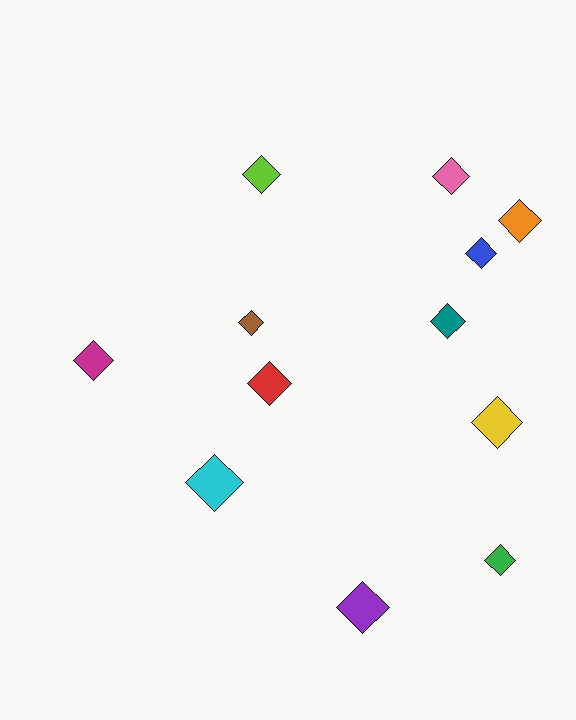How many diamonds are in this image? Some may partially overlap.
There are 12 diamonds.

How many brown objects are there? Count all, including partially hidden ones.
There is 1 brown object.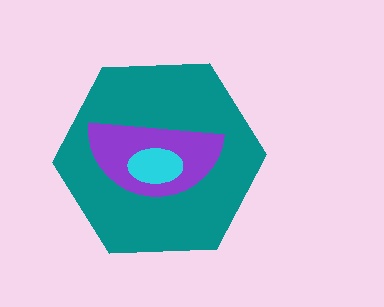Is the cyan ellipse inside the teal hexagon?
Yes.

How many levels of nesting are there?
3.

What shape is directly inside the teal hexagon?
The purple semicircle.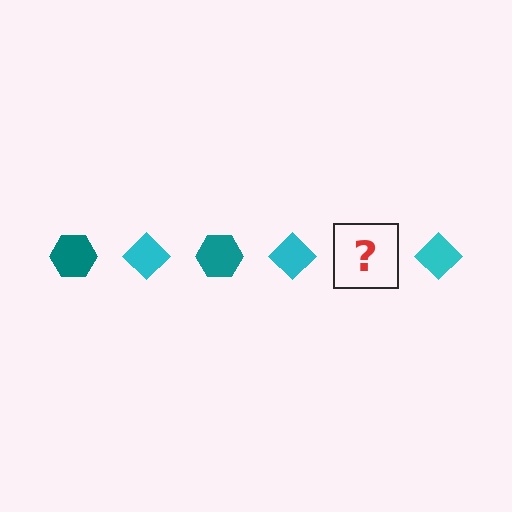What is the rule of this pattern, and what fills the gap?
The rule is that the pattern alternates between teal hexagon and cyan diamond. The gap should be filled with a teal hexagon.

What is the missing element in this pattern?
The missing element is a teal hexagon.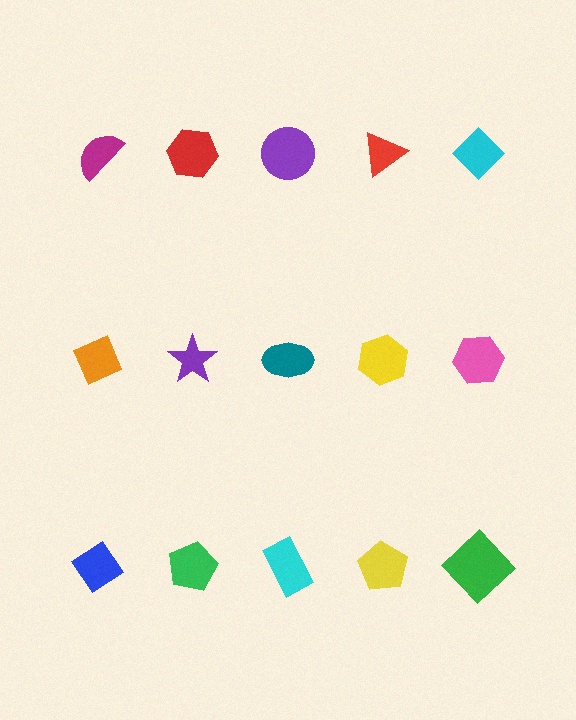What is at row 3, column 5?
A green diamond.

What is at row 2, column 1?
An orange diamond.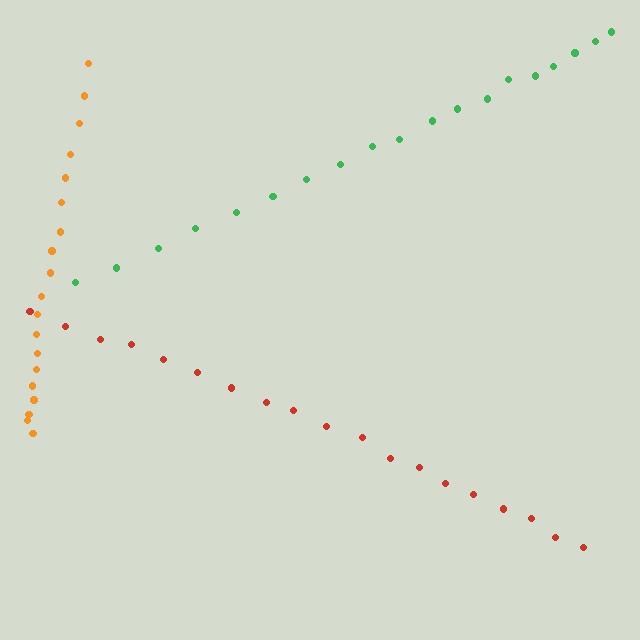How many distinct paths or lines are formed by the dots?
There are 3 distinct paths.